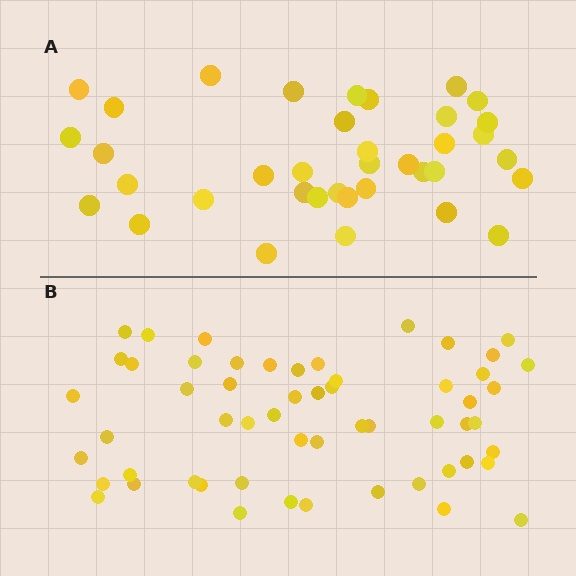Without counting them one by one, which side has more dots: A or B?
Region B (the bottom region) has more dots.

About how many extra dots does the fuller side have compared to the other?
Region B has approximately 20 more dots than region A.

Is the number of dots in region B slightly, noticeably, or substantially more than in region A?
Region B has substantially more. The ratio is roughly 1.5 to 1.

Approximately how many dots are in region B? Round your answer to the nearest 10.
About 60 dots. (The exact count is 56, which rounds to 60.)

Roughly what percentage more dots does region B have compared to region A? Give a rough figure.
About 50% more.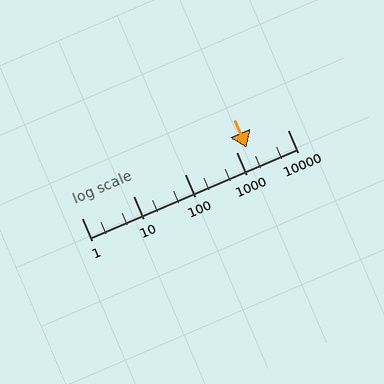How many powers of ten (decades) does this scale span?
The scale spans 4 decades, from 1 to 10000.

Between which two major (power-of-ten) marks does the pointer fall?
The pointer is between 1000 and 10000.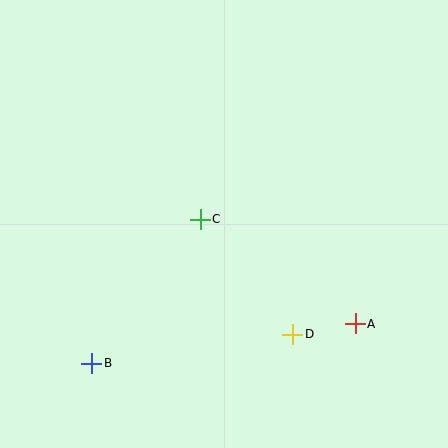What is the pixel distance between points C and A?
The distance between C and A is 187 pixels.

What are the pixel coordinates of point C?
Point C is at (200, 219).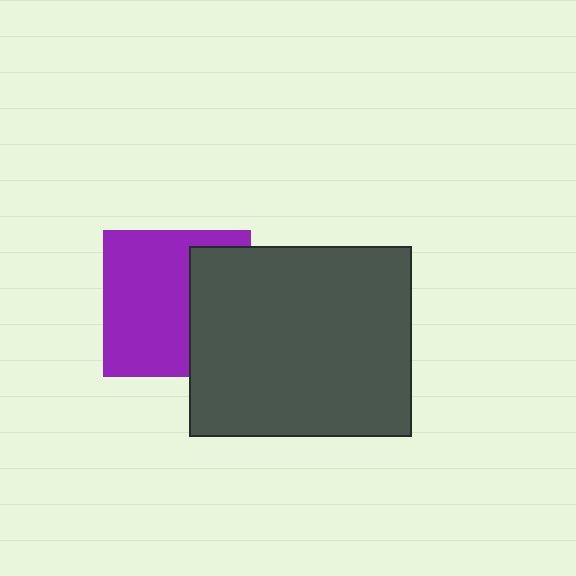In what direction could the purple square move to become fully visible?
The purple square could move left. That would shift it out from behind the dark gray rectangle entirely.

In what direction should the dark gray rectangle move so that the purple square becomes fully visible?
The dark gray rectangle should move right. That is the shortest direction to clear the overlap and leave the purple square fully visible.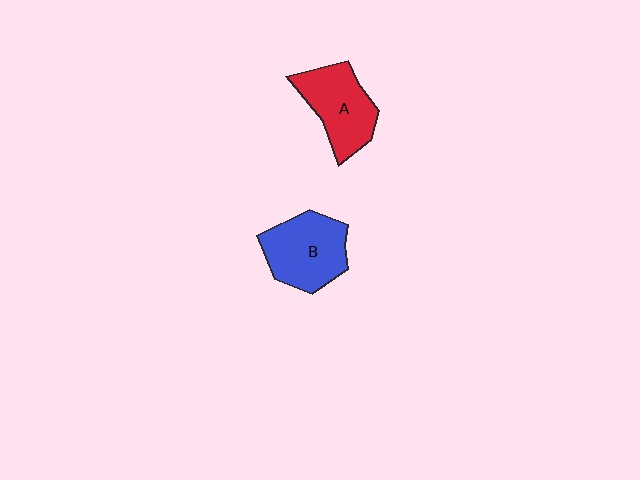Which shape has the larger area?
Shape B (blue).